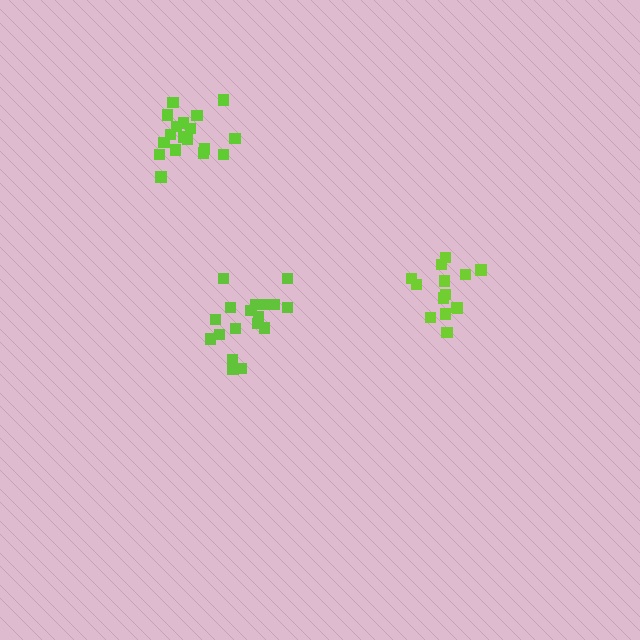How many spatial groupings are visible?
There are 3 spatial groupings.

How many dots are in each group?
Group 1: 14 dots, Group 2: 18 dots, Group 3: 18 dots (50 total).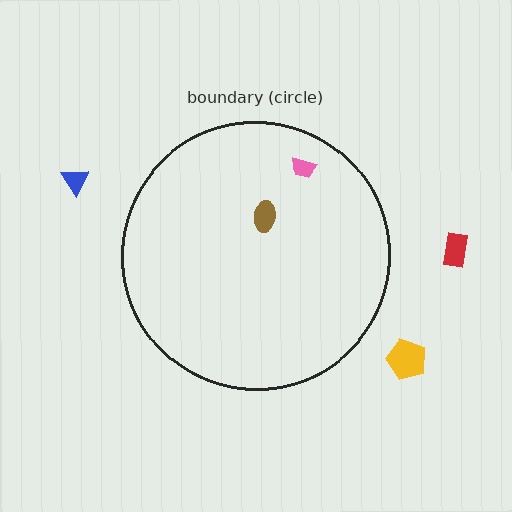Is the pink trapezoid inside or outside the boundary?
Inside.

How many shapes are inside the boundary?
2 inside, 3 outside.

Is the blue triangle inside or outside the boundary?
Outside.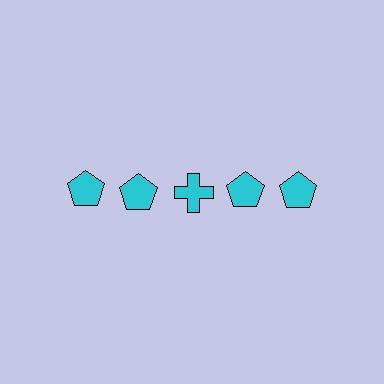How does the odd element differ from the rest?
It has a different shape: cross instead of pentagon.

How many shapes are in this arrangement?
There are 5 shapes arranged in a grid pattern.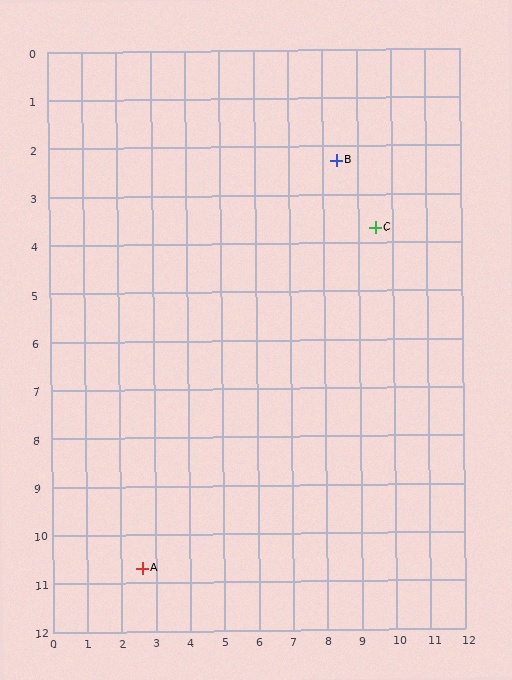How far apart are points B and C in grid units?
Points B and C are about 1.8 grid units apart.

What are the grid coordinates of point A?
Point A is at approximately (2.6, 10.7).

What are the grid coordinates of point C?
Point C is at approximately (9.5, 3.7).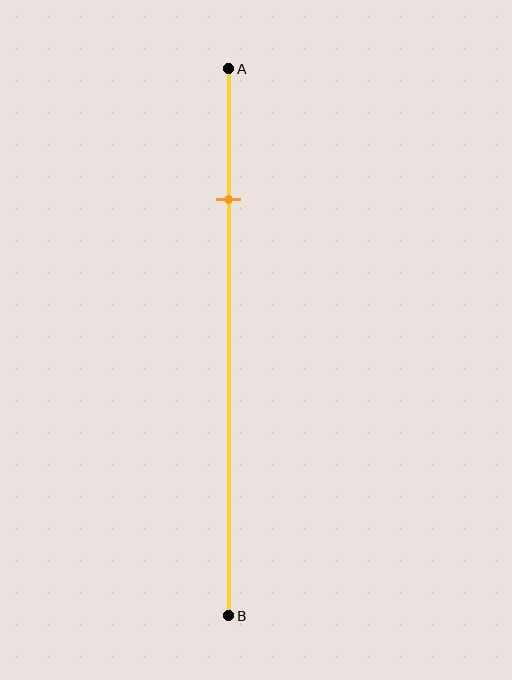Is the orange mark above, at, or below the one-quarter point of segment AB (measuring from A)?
The orange mark is approximately at the one-quarter point of segment AB.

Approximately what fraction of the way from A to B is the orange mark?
The orange mark is approximately 25% of the way from A to B.